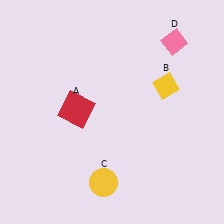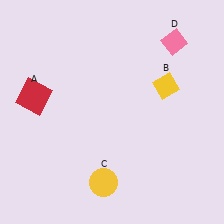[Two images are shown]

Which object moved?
The red square (A) moved left.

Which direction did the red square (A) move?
The red square (A) moved left.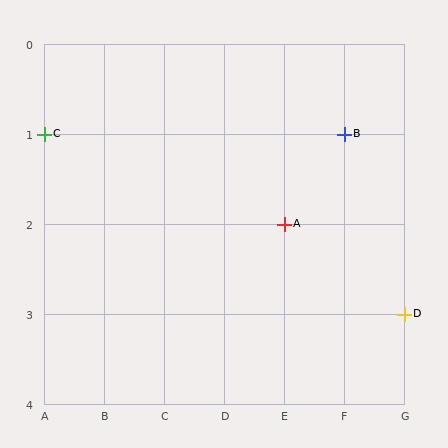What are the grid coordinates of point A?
Point A is at grid coordinates (E, 2).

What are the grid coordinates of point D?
Point D is at grid coordinates (G, 3).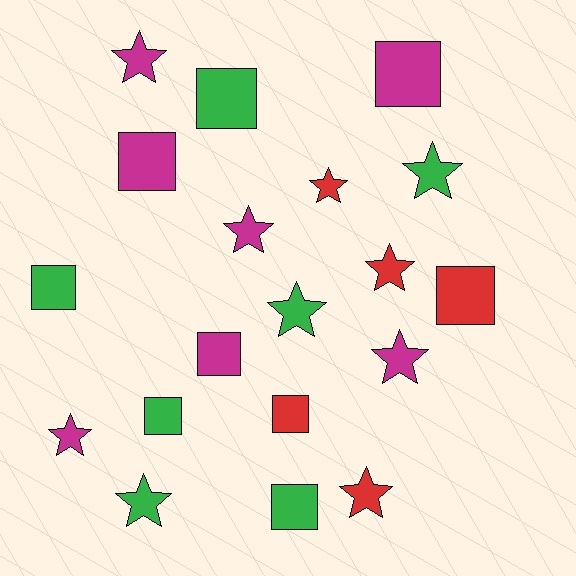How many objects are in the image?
There are 19 objects.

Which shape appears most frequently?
Star, with 10 objects.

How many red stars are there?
There are 3 red stars.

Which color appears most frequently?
Magenta, with 7 objects.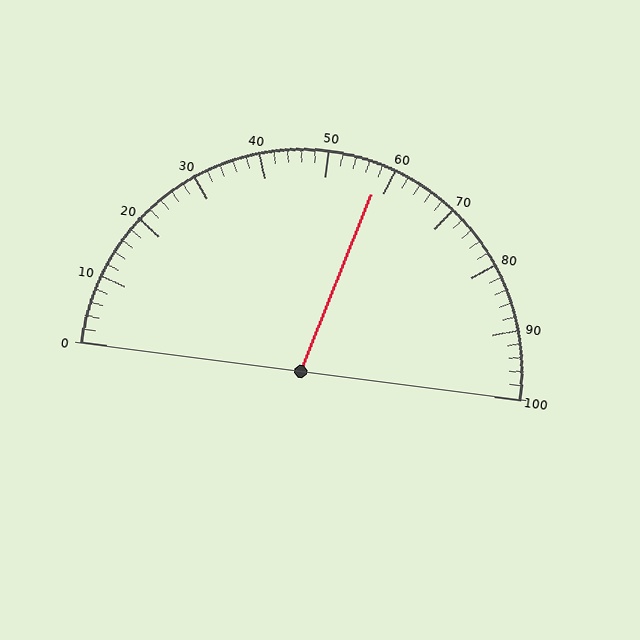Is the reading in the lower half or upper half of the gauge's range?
The reading is in the upper half of the range (0 to 100).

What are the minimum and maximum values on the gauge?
The gauge ranges from 0 to 100.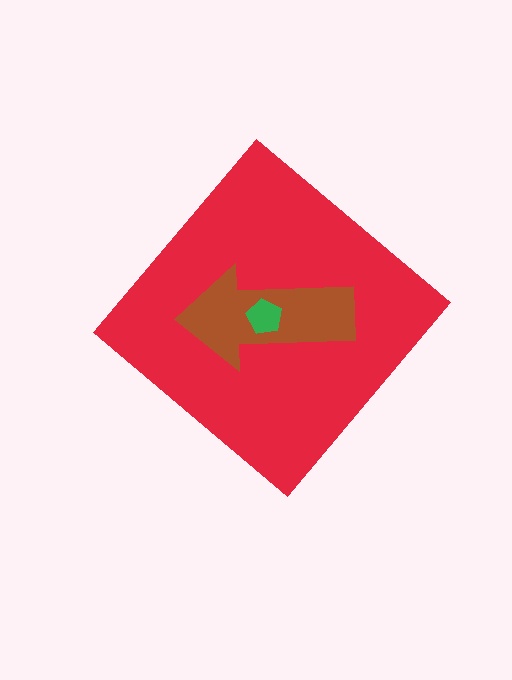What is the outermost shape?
The red diamond.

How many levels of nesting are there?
3.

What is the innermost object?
The green pentagon.